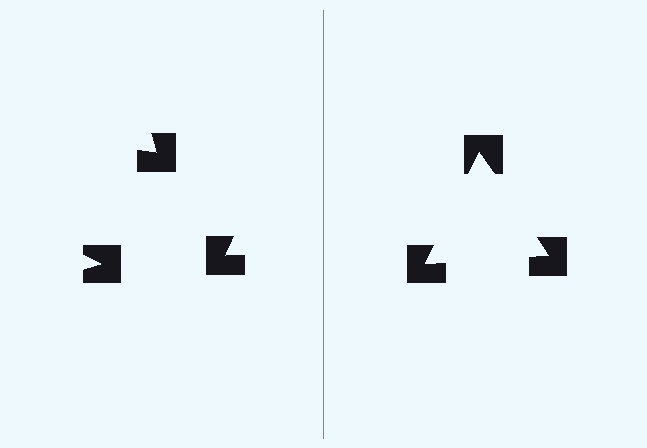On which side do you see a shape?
An illusory triangle appears on the right side. On the left side the wedge cuts are rotated, so no coherent shape forms.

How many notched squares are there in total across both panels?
6 — 3 on each side.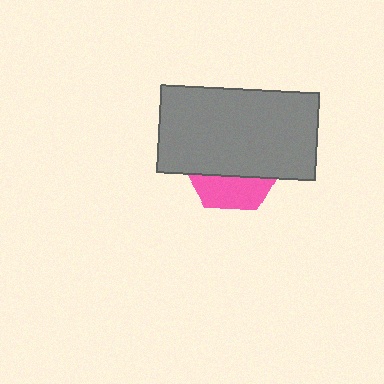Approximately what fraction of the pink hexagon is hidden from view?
Roughly 69% of the pink hexagon is hidden behind the gray rectangle.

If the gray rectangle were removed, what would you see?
You would see the complete pink hexagon.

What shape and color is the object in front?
The object in front is a gray rectangle.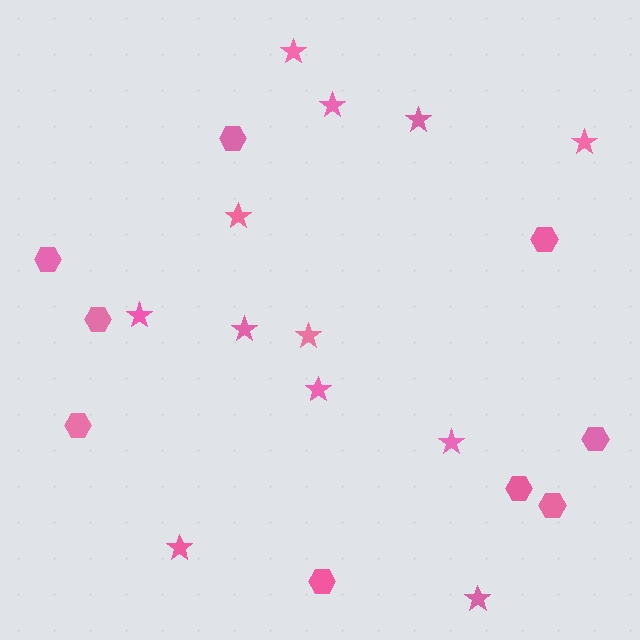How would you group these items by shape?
There are 2 groups: one group of stars (12) and one group of hexagons (9).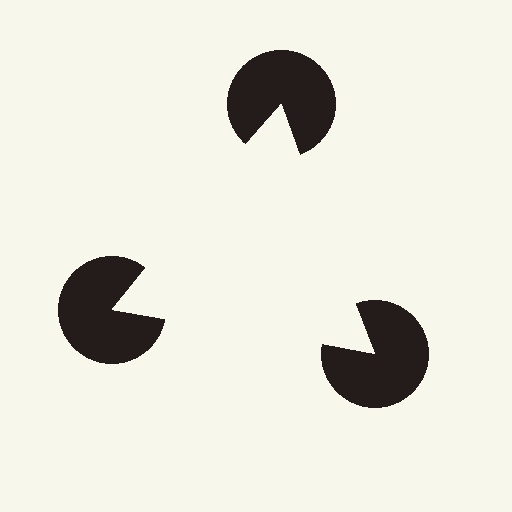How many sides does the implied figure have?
3 sides.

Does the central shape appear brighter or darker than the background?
It typically appears slightly brighter than the background, even though no actual brightness change is drawn.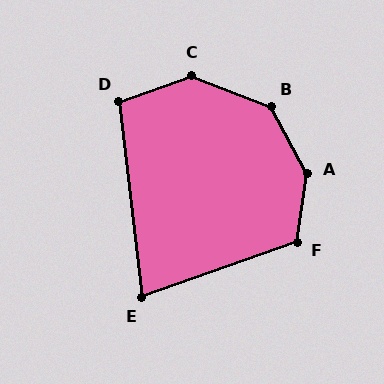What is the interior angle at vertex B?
Approximately 140 degrees (obtuse).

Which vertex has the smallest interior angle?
E, at approximately 77 degrees.